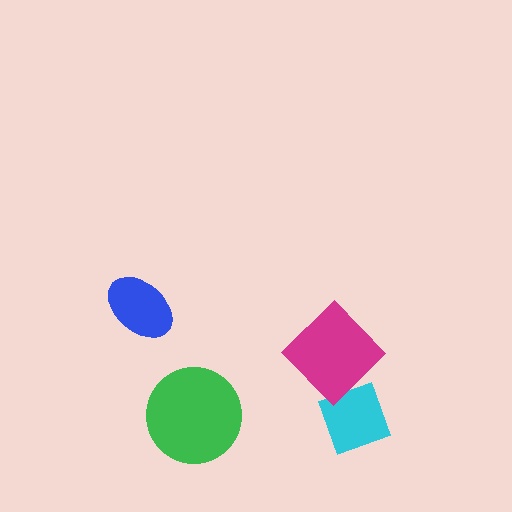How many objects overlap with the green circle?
0 objects overlap with the green circle.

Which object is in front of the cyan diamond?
The magenta diamond is in front of the cyan diamond.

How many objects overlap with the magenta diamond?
1 object overlaps with the magenta diamond.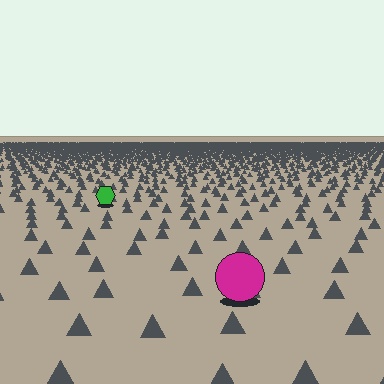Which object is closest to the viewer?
The magenta circle is closest. The texture marks near it are larger and more spread out.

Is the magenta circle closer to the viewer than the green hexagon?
Yes. The magenta circle is closer — you can tell from the texture gradient: the ground texture is coarser near it.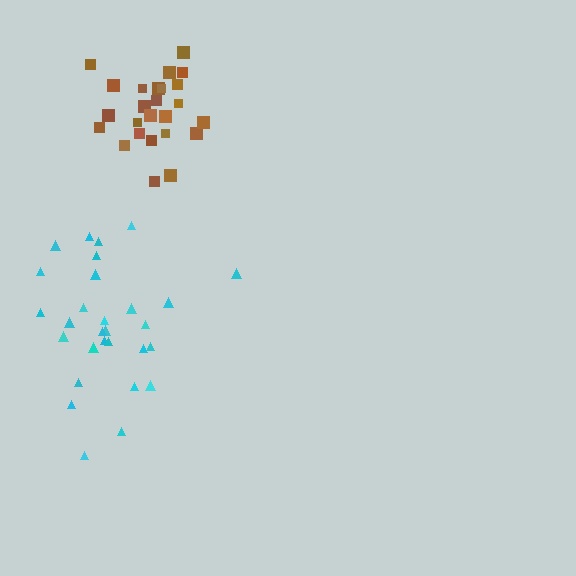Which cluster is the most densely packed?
Brown.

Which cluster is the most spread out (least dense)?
Cyan.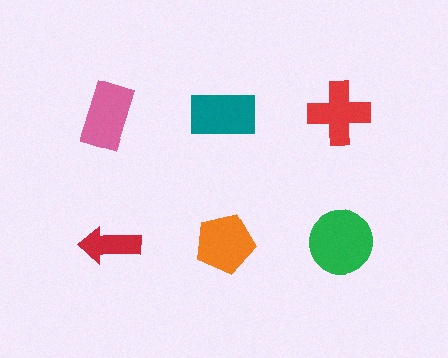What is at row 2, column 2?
An orange pentagon.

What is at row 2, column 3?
A green circle.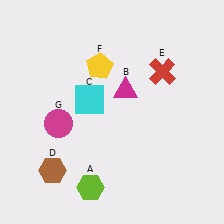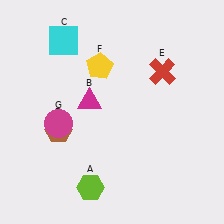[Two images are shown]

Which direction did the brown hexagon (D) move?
The brown hexagon (D) moved up.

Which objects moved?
The objects that moved are: the magenta triangle (B), the cyan square (C), the brown hexagon (D).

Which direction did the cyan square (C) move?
The cyan square (C) moved up.